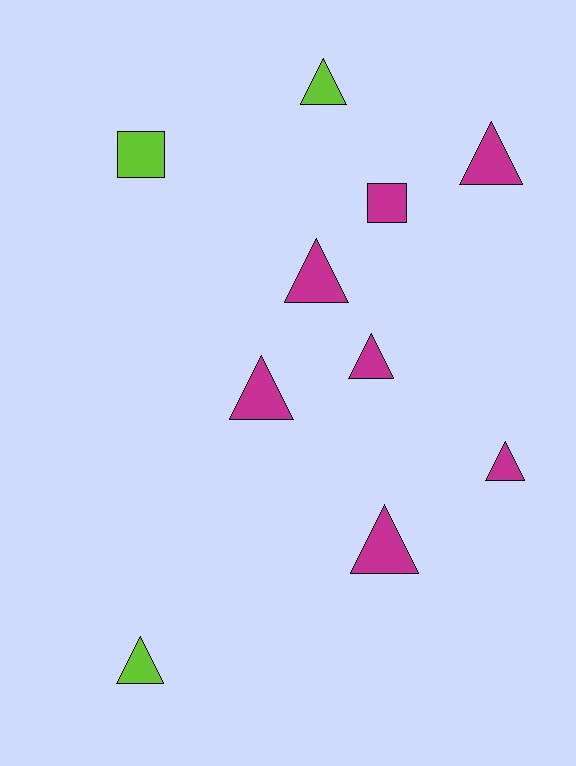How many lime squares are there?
There is 1 lime square.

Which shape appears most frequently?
Triangle, with 8 objects.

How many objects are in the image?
There are 10 objects.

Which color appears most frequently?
Magenta, with 7 objects.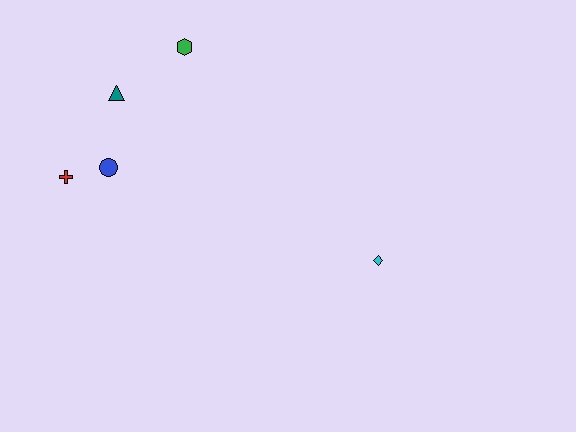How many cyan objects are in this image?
There is 1 cyan object.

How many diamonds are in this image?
There is 1 diamond.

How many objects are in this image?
There are 5 objects.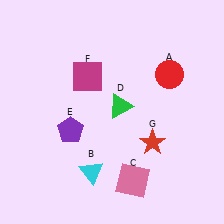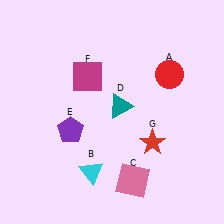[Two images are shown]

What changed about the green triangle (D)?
In Image 1, D is green. In Image 2, it changed to teal.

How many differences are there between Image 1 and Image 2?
There is 1 difference between the two images.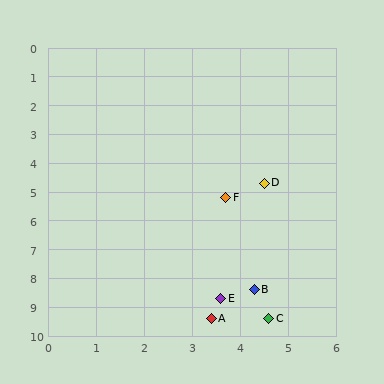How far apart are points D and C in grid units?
Points D and C are about 4.7 grid units apart.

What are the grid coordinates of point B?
Point B is at approximately (4.3, 8.4).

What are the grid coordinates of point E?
Point E is at approximately (3.6, 8.7).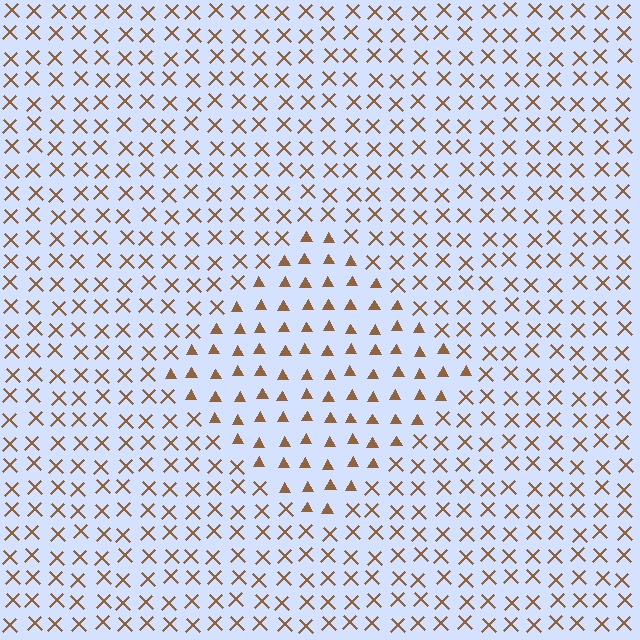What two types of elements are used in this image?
The image uses triangles inside the diamond region and X marks outside it.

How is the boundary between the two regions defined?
The boundary is defined by a change in element shape: triangles inside vs. X marks outside. All elements share the same color and spacing.